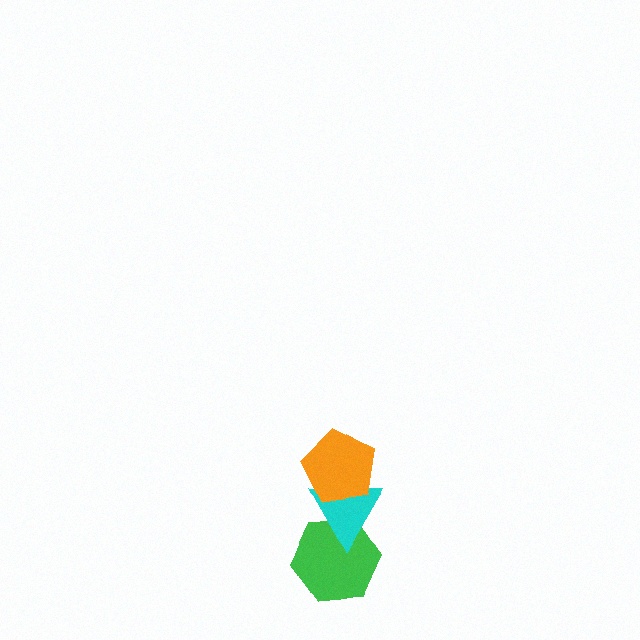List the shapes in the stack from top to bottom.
From top to bottom: the orange pentagon, the cyan triangle, the green hexagon.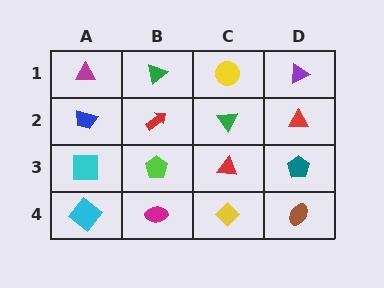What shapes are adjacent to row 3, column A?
A blue trapezoid (row 2, column A), a cyan diamond (row 4, column A), a lime pentagon (row 3, column B).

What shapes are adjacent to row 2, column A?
A magenta triangle (row 1, column A), a cyan square (row 3, column A), a red arrow (row 2, column B).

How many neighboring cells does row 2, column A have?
3.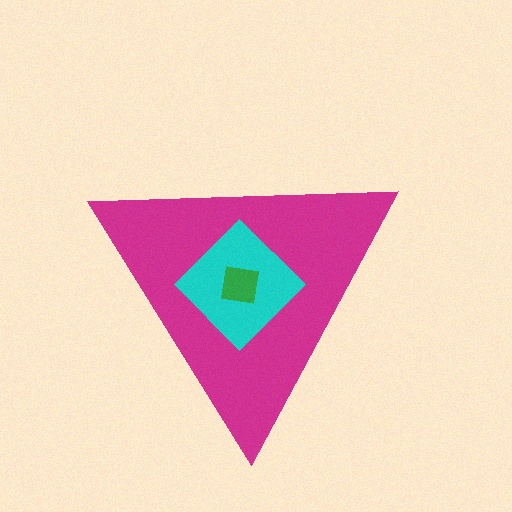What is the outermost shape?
The magenta triangle.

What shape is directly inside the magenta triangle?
The cyan diamond.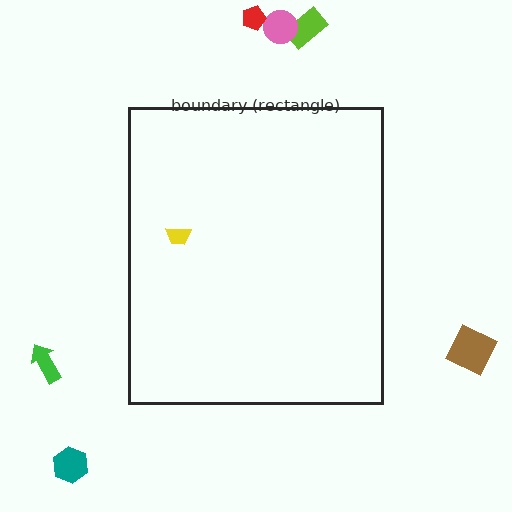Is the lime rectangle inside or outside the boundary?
Outside.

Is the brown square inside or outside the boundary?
Outside.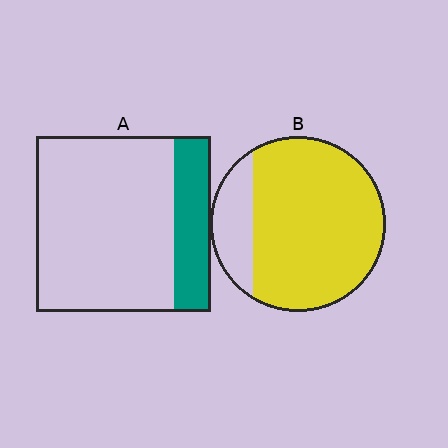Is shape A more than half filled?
No.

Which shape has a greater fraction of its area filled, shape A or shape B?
Shape B.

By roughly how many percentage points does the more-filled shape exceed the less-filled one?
By roughly 60 percentage points (B over A).